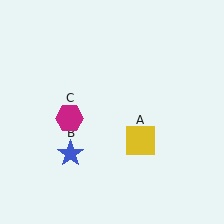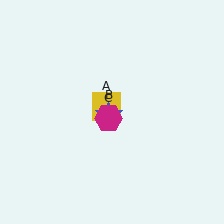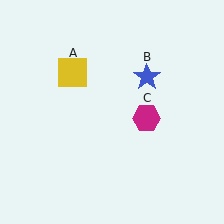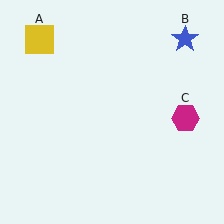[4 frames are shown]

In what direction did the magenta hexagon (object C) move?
The magenta hexagon (object C) moved right.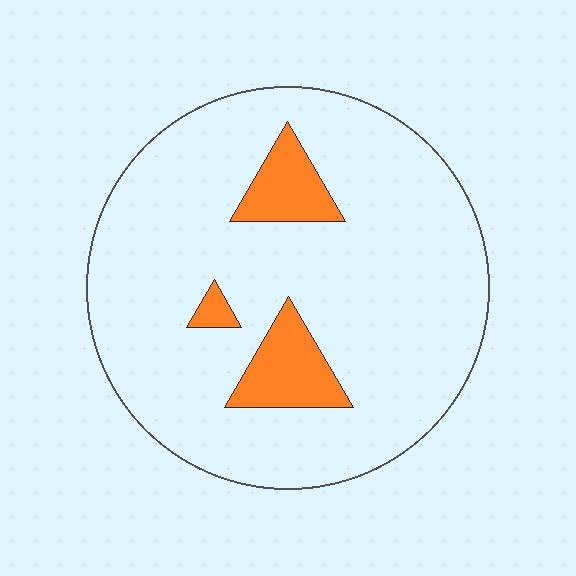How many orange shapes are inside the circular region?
3.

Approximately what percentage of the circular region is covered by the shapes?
Approximately 10%.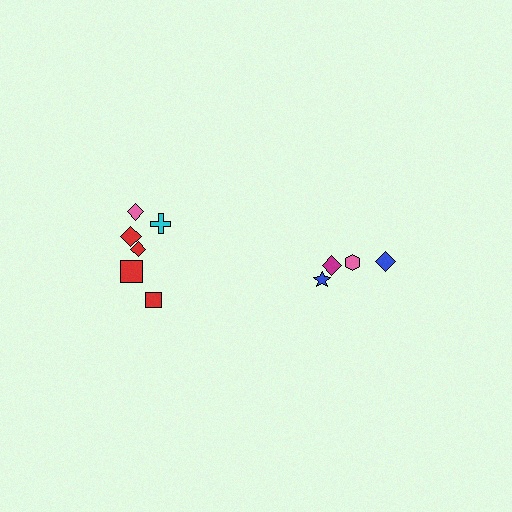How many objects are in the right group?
There are 4 objects.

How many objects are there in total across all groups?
There are 10 objects.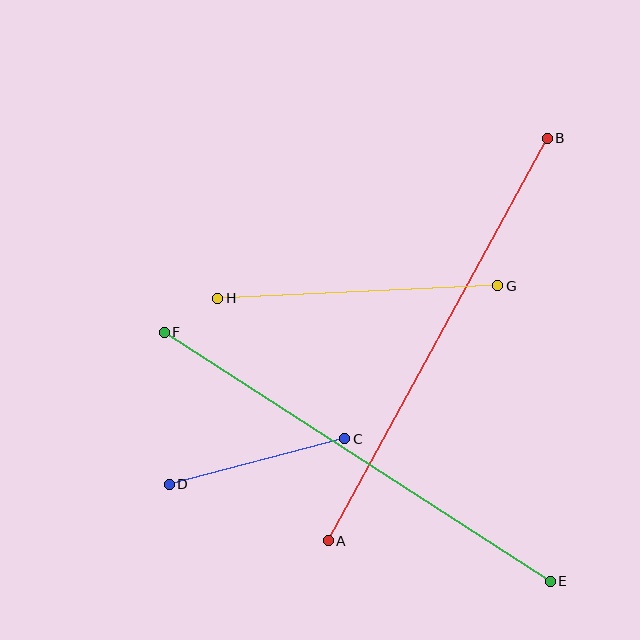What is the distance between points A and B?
The distance is approximately 458 pixels.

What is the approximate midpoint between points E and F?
The midpoint is at approximately (357, 457) pixels.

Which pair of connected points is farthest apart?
Points E and F are farthest apart.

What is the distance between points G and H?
The distance is approximately 280 pixels.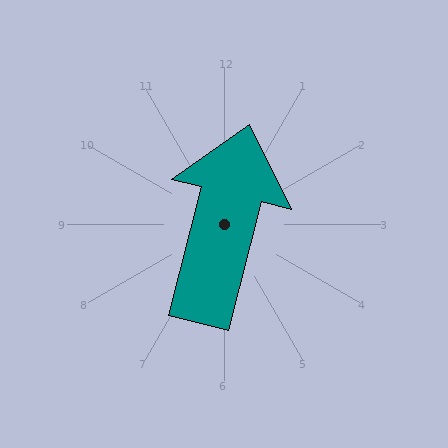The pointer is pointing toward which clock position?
Roughly 12 o'clock.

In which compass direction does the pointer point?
North.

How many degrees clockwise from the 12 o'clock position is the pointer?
Approximately 14 degrees.